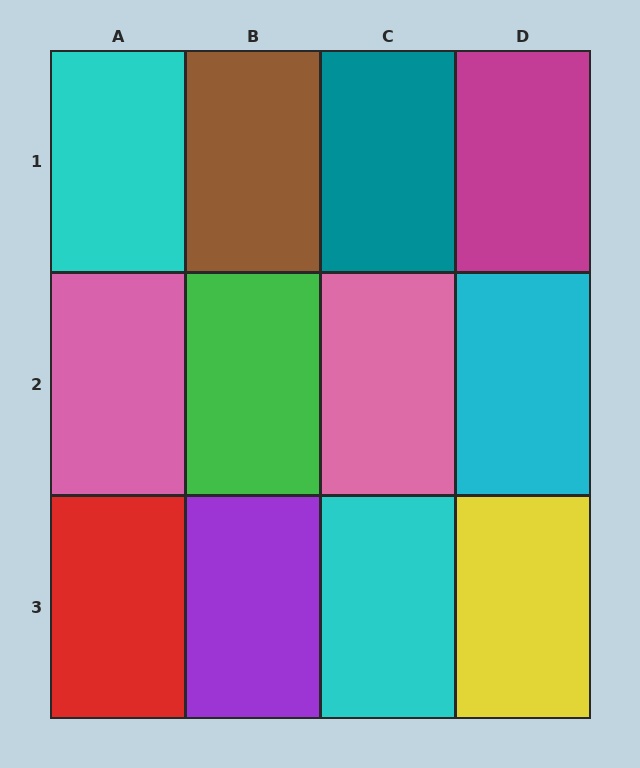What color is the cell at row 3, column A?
Red.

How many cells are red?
1 cell is red.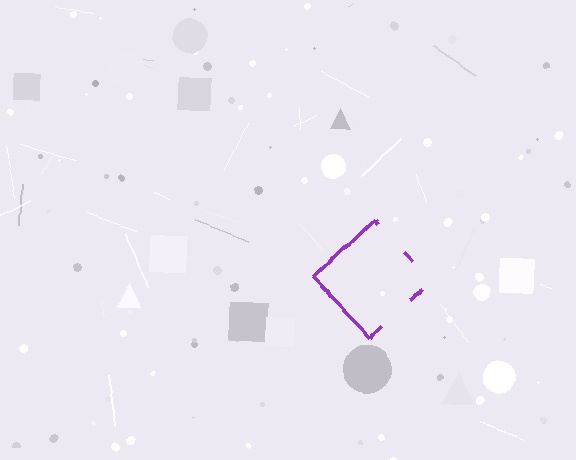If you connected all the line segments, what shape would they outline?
They would outline a diamond.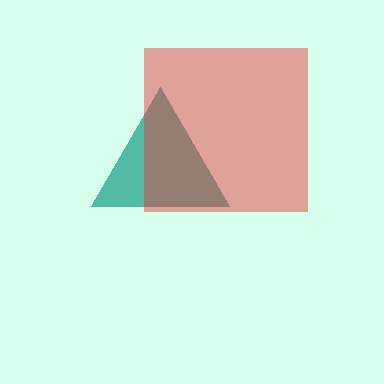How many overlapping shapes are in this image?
There are 2 overlapping shapes in the image.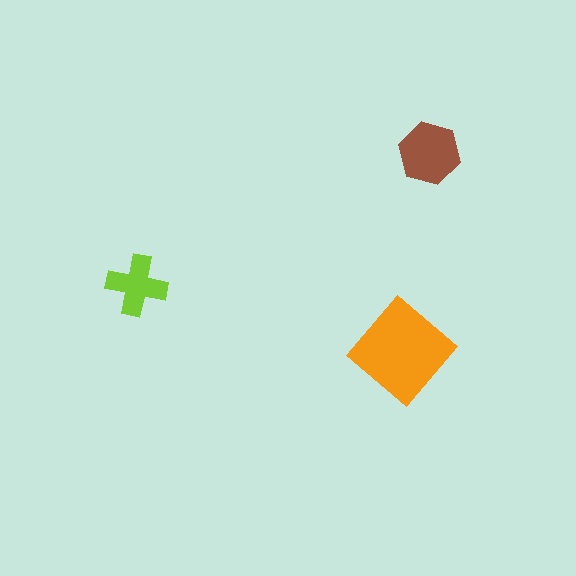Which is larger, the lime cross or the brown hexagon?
The brown hexagon.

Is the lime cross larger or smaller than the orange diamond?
Smaller.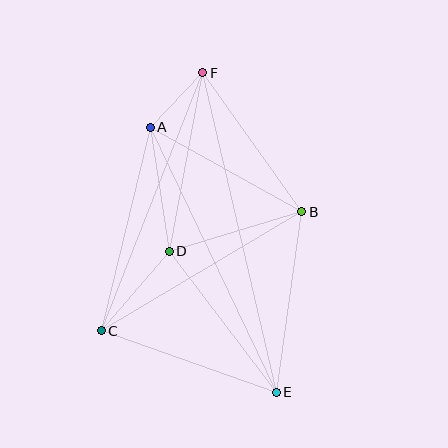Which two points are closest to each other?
Points A and F are closest to each other.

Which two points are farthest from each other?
Points E and F are farthest from each other.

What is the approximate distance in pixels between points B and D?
The distance between B and D is approximately 138 pixels.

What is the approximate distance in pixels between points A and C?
The distance between A and C is approximately 209 pixels.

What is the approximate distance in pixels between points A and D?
The distance between A and D is approximately 125 pixels.